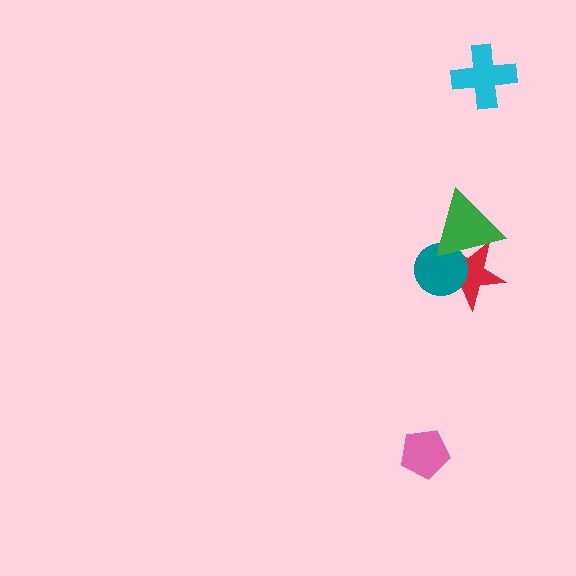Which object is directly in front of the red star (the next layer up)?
The teal circle is directly in front of the red star.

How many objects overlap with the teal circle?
2 objects overlap with the teal circle.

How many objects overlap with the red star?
2 objects overlap with the red star.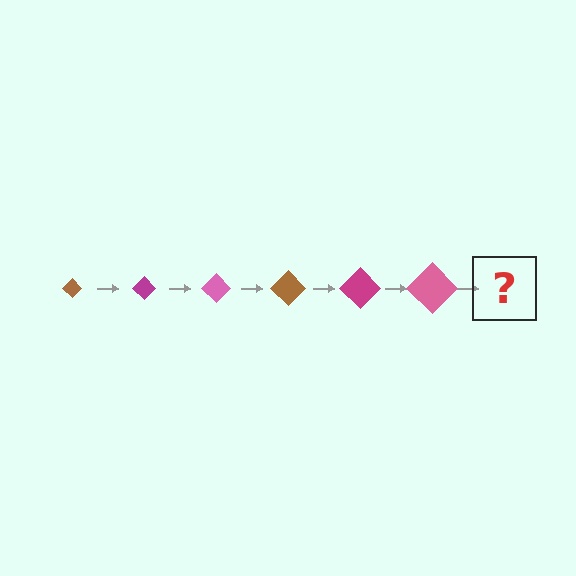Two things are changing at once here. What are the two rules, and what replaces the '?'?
The two rules are that the diamond grows larger each step and the color cycles through brown, magenta, and pink. The '?' should be a brown diamond, larger than the previous one.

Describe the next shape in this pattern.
It should be a brown diamond, larger than the previous one.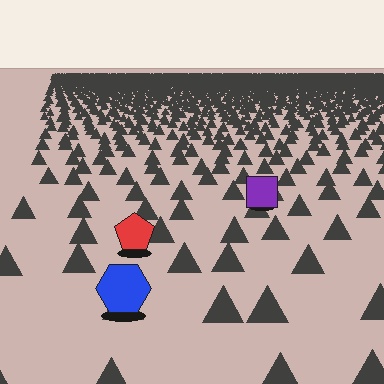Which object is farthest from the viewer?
The purple square is farthest from the viewer. It appears smaller and the ground texture around it is denser.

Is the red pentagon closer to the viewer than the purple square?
Yes. The red pentagon is closer — you can tell from the texture gradient: the ground texture is coarser near it.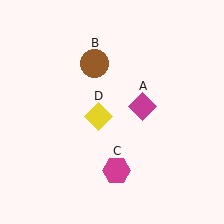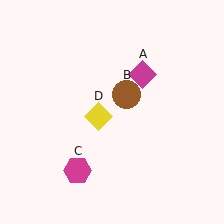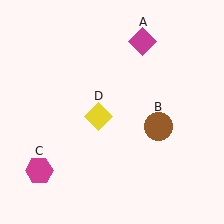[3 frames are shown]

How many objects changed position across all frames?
3 objects changed position: magenta diamond (object A), brown circle (object B), magenta hexagon (object C).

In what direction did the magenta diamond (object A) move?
The magenta diamond (object A) moved up.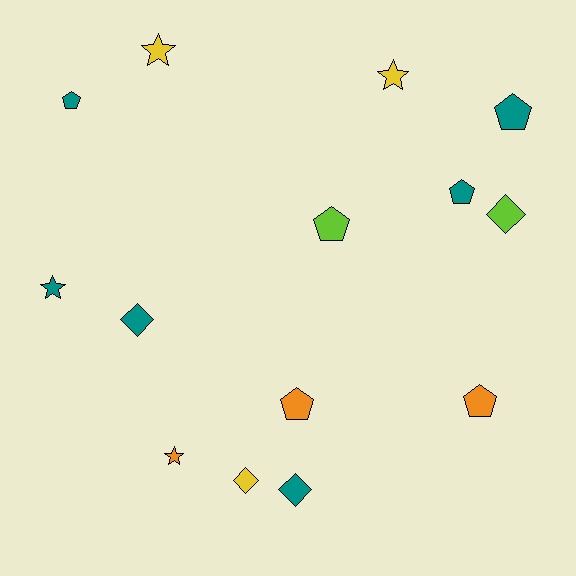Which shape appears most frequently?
Pentagon, with 6 objects.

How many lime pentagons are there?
There is 1 lime pentagon.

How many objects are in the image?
There are 14 objects.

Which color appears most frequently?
Teal, with 6 objects.